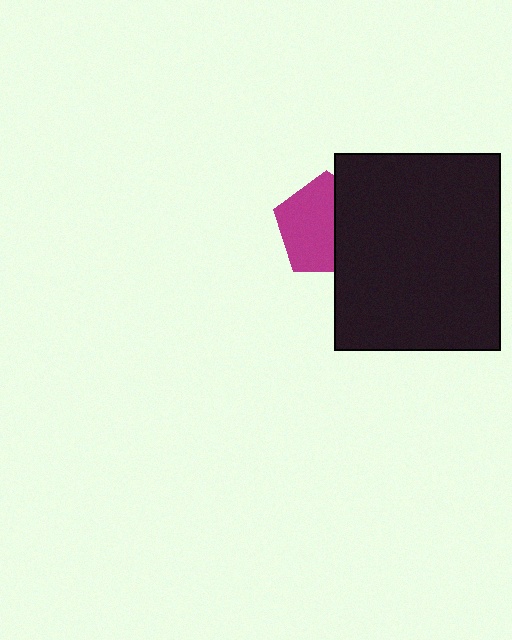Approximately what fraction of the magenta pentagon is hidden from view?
Roughly 41% of the magenta pentagon is hidden behind the black rectangle.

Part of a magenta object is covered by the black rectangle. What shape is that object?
It is a pentagon.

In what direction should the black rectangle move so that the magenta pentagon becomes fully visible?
The black rectangle should move right. That is the shortest direction to clear the overlap and leave the magenta pentagon fully visible.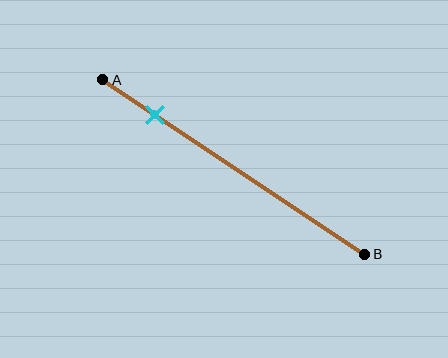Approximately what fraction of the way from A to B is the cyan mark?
The cyan mark is approximately 20% of the way from A to B.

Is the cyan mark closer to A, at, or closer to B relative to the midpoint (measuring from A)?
The cyan mark is closer to point A than the midpoint of segment AB.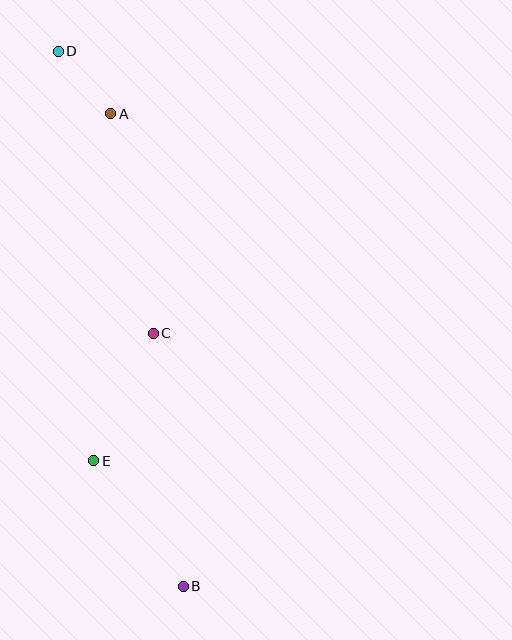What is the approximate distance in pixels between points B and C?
The distance between B and C is approximately 255 pixels.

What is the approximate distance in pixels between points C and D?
The distance between C and D is approximately 298 pixels.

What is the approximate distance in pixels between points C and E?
The distance between C and E is approximately 141 pixels.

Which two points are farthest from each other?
Points B and D are farthest from each other.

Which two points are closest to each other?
Points A and D are closest to each other.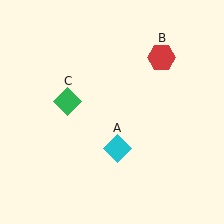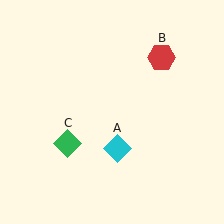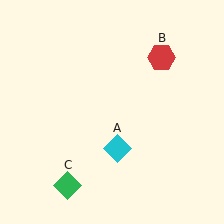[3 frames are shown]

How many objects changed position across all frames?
1 object changed position: green diamond (object C).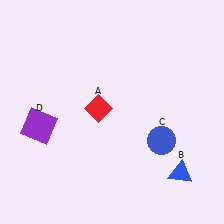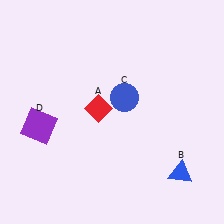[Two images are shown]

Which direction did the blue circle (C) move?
The blue circle (C) moved up.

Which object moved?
The blue circle (C) moved up.